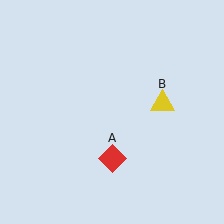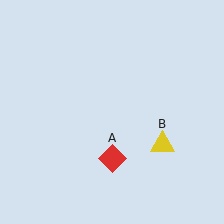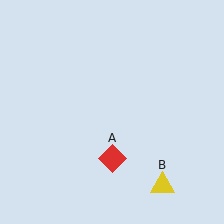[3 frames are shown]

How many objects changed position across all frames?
1 object changed position: yellow triangle (object B).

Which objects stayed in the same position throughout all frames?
Red diamond (object A) remained stationary.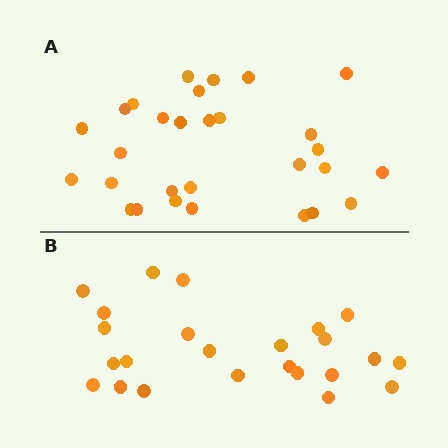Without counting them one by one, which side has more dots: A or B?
Region A (the top region) has more dots.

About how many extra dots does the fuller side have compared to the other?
Region A has about 5 more dots than region B.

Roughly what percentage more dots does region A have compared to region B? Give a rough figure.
About 20% more.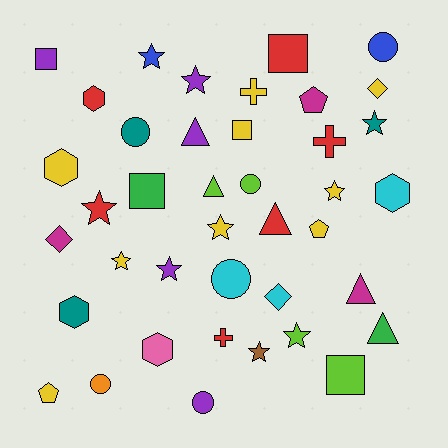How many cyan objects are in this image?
There are 3 cyan objects.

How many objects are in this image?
There are 40 objects.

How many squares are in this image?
There are 5 squares.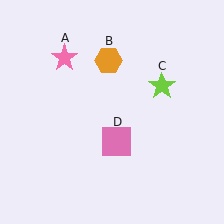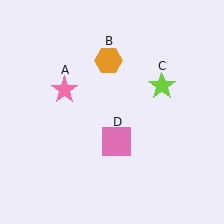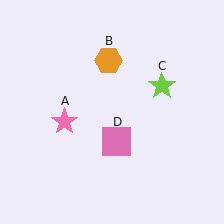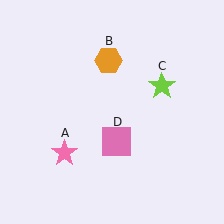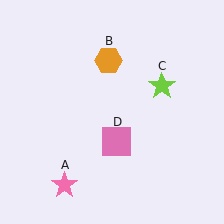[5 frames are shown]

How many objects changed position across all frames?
1 object changed position: pink star (object A).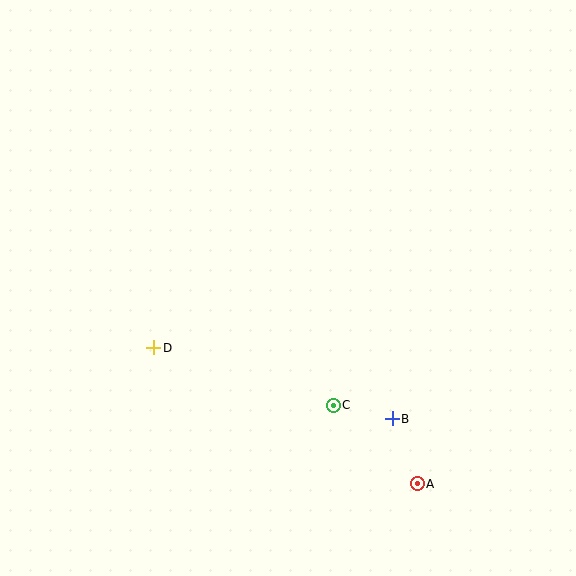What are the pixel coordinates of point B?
Point B is at (392, 419).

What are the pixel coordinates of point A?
Point A is at (417, 484).